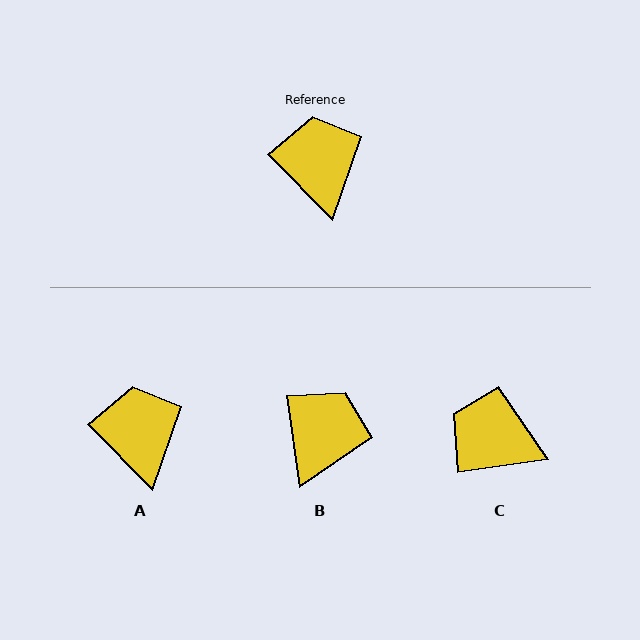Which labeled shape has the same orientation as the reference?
A.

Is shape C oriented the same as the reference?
No, it is off by about 54 degrees.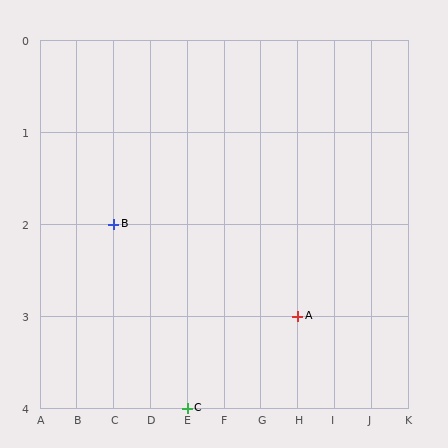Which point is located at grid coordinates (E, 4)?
Point C is at (E, 4).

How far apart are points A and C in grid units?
Points A and C are 3 columns and 1 row apart (about 3.2 grid units diagonally).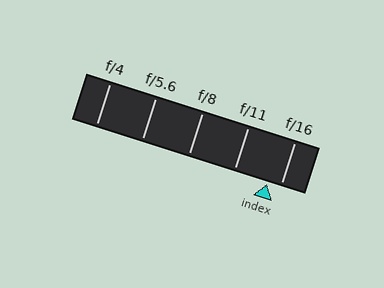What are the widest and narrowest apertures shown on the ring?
The widest aperture shown is f/4 and the narrowest is f/16.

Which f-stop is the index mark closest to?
The index mark is closest to f/16.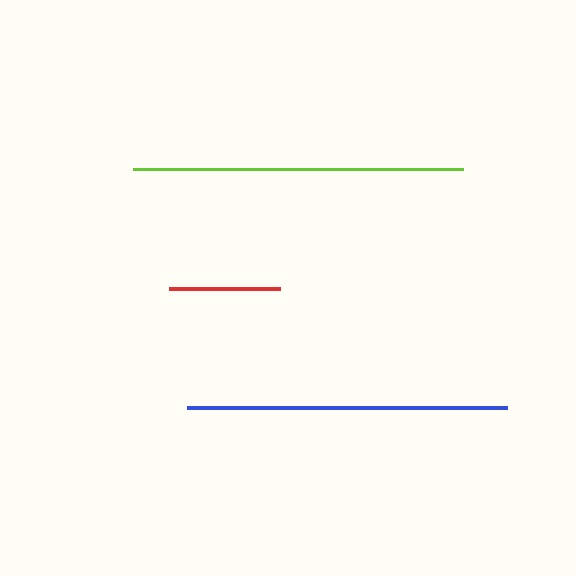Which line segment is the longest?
The lime line is the longest at approximately 330 pixels.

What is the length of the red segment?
The red segment is approximately 111 pixels long.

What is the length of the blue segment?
The blue segment is approximately 320 pixels long.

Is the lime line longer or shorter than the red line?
The lime line is longer than the red line.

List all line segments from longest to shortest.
From longest to shortest: lime, blue, red.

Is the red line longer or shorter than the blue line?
The blue line is longer than the red line.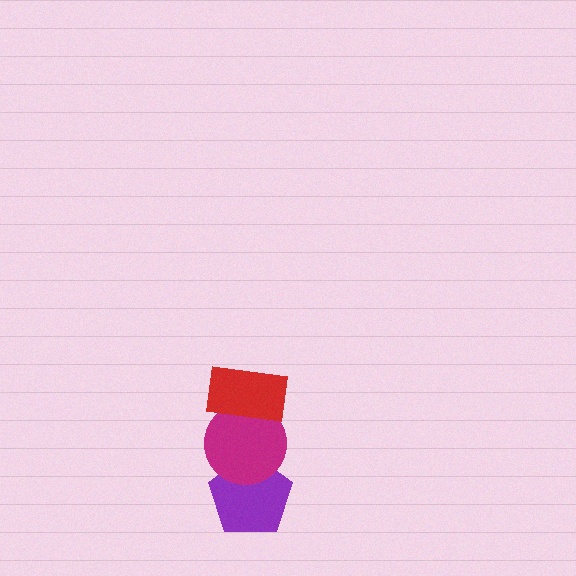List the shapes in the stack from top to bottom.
From top to bottom: the red rectangle, the magenta circle, the purple pentagon.